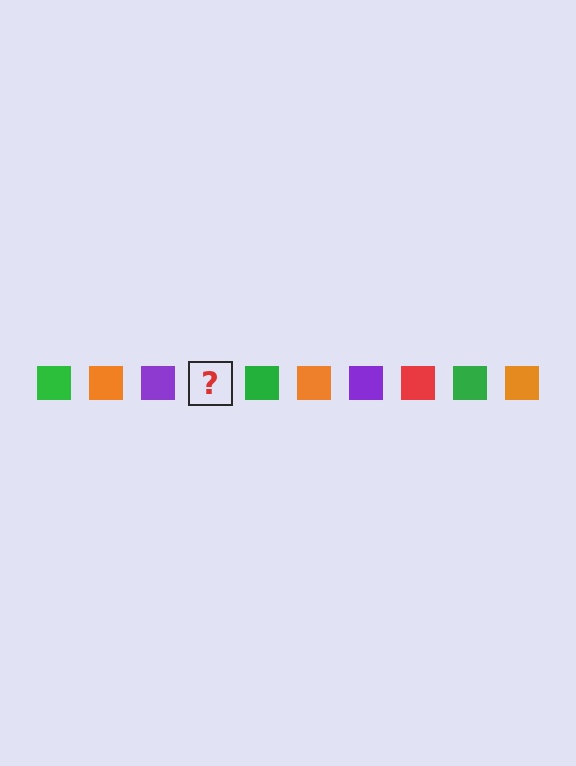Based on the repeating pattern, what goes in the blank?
The blank should be a red square.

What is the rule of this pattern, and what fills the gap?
The rule is that the pattern cycles through green, orange, purple, red squares. The gap should be filled with a red square.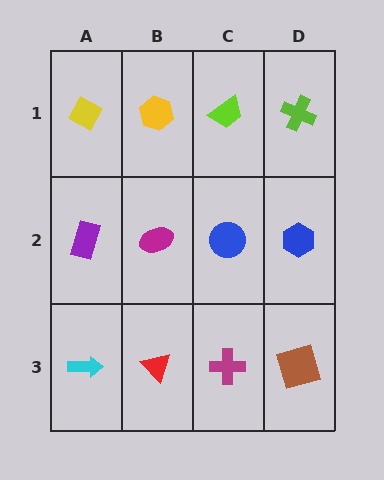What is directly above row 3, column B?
A magenta ellipse.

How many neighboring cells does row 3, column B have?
3.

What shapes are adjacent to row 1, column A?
A purple rectangle (row 2, column A), a yellow hexagon (row 1, column B).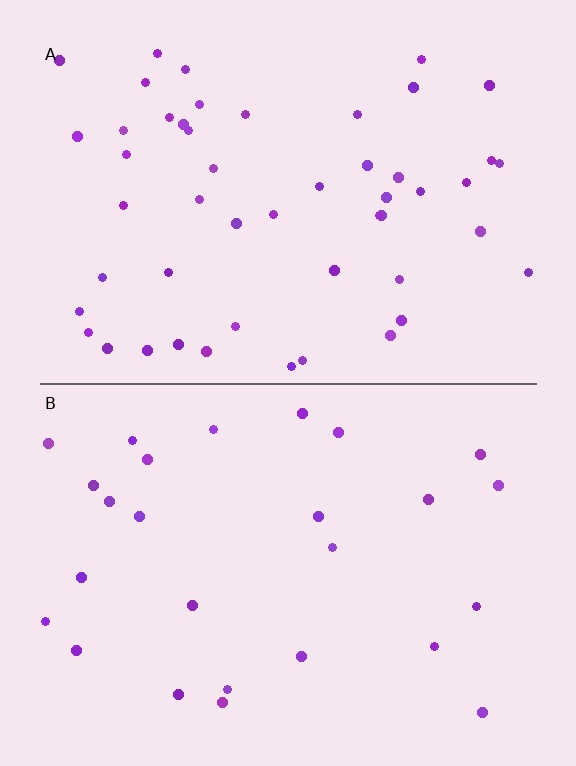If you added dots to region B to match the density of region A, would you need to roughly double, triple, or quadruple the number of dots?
Approximately double.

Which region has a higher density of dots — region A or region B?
A (the top).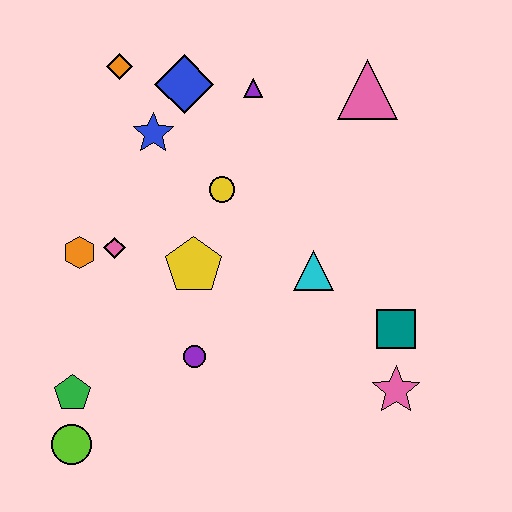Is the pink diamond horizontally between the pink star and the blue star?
No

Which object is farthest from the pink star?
The orange diamond is farthest from the pink star.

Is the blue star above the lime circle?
Yes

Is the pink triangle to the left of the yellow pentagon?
No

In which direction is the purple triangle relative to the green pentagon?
The purple triangle is above the green pentagon.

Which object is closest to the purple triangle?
The blue diamond is closest to the purple triangle.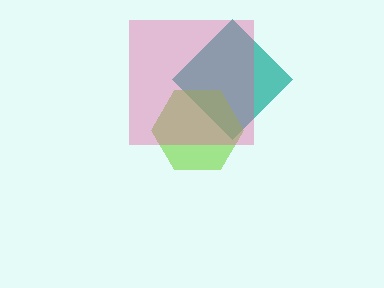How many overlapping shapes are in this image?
There are 3 overlapping shapes in the image.